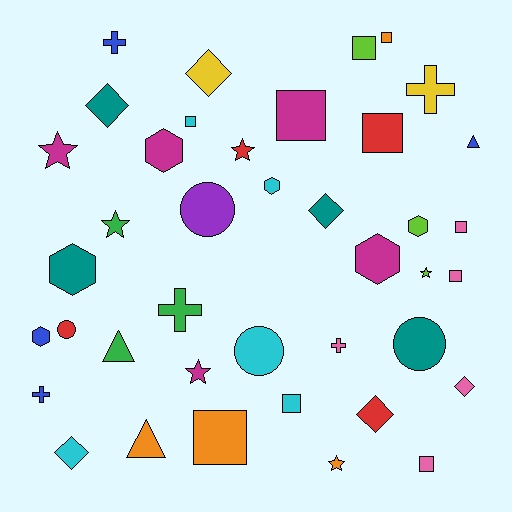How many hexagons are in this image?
There are 6 hexagons.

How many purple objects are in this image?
There is 1 purple object.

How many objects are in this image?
There are 40 objects.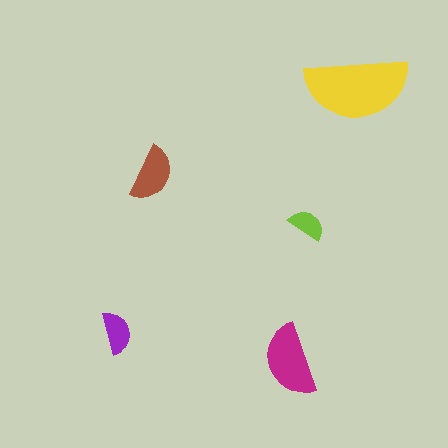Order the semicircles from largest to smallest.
the yellow one, the magenta one, the brown one, the purple one, the lime one.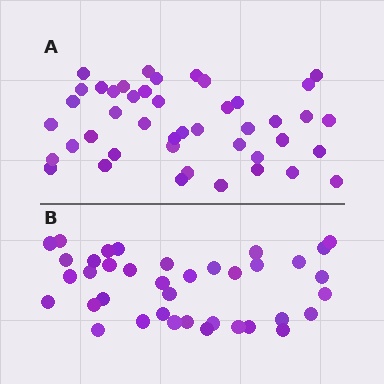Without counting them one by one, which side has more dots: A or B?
Region A (the top region) has more dots.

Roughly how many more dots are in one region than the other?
Region A has about 6 more dots than region B.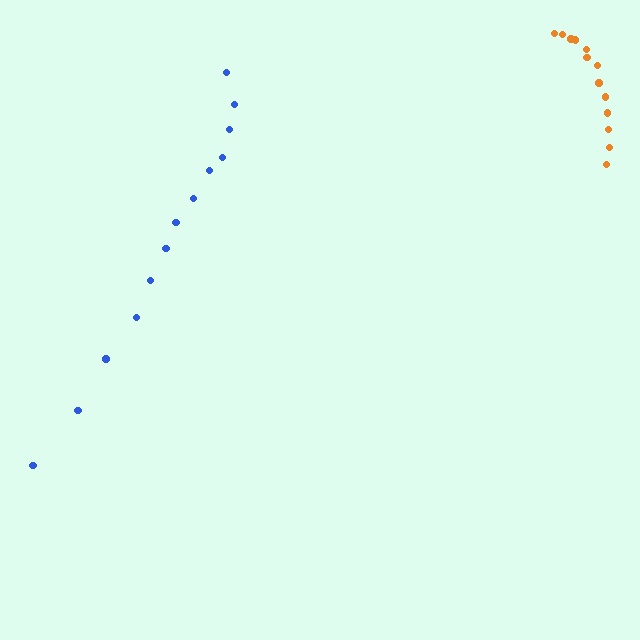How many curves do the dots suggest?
There are 2 distinct paths.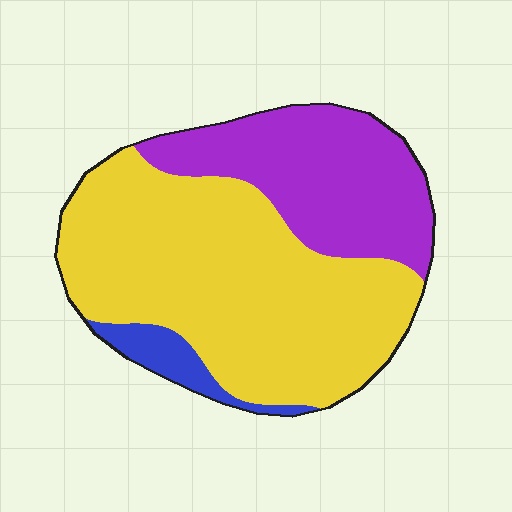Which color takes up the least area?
Blue, at roughly 5%.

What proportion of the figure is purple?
Purple takes up between a quarter and a half of the figure.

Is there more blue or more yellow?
Yellow.